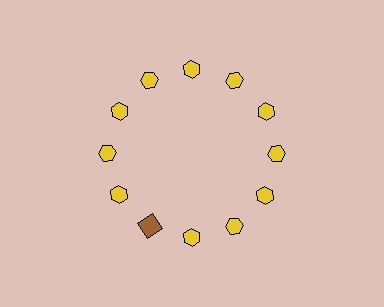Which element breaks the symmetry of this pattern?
The brown square at roughly the 7 o'clock position breaks the symmetry. All other shapes are yellow hexagons.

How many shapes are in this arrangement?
There are 12 shapes arranged in a ring pattern.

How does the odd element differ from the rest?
It differs in both color (brown instead of yellow) and shape (square instead of hexagon).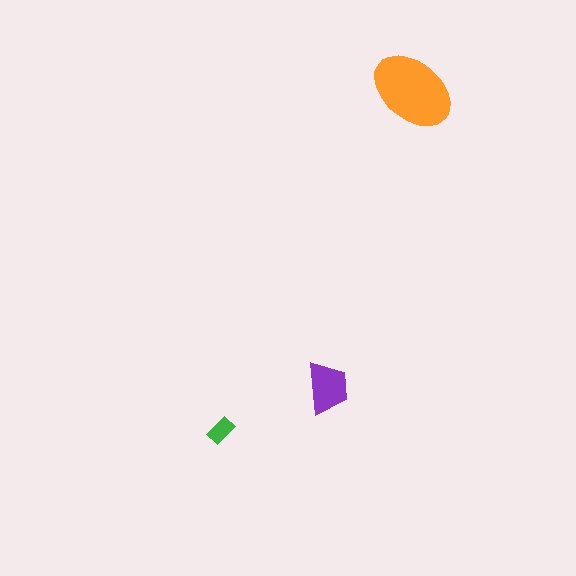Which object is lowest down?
The green rectangle is bottommost.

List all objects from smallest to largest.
The green rectangle, the purple trapezoid, the orange ellipse.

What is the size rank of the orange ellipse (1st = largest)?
1st.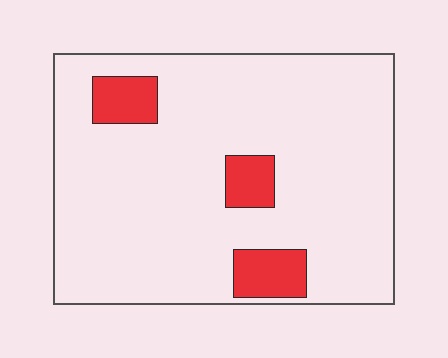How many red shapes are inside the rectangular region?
3.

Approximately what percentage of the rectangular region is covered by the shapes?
Approximately 10%.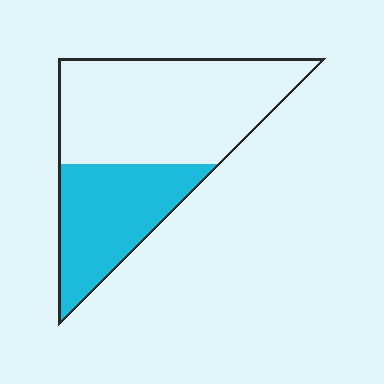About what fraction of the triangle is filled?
About three eighths (3/8).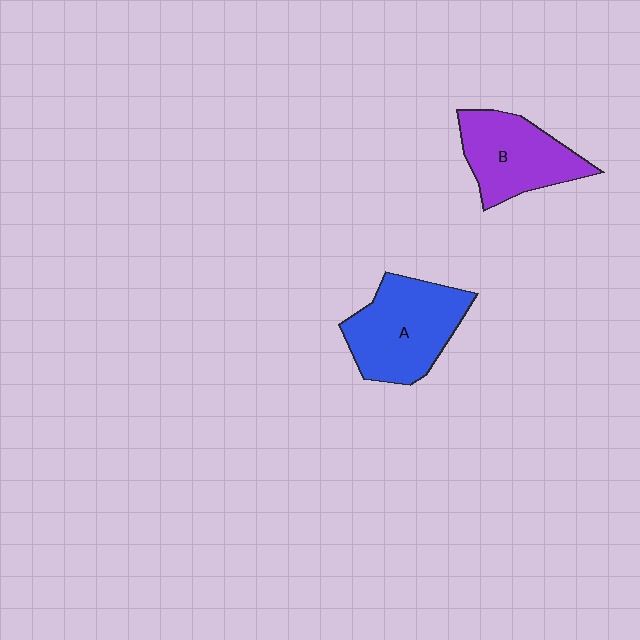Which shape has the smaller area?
Shape B (purple).